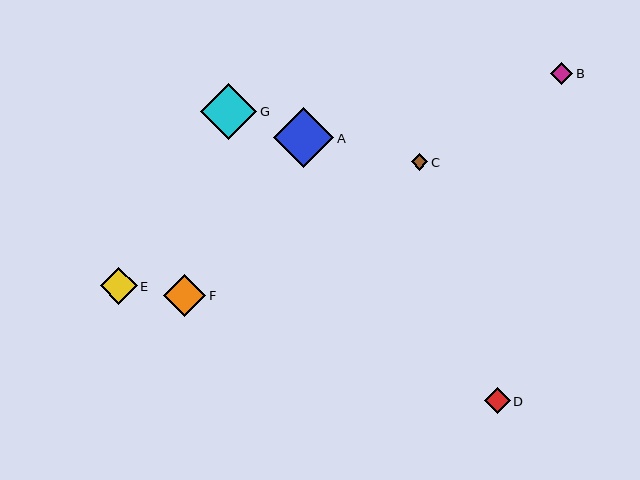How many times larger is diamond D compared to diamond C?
Diamond D is approximately 1.6 times the size of diamond C.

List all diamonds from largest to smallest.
From largest to smallest: A, G, F, E, D, B, C.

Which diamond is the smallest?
Diamond C is the smallest with a size of approximately 16 pixels.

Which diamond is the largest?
Diamond A is the largest with a size of approximately 60 pixels.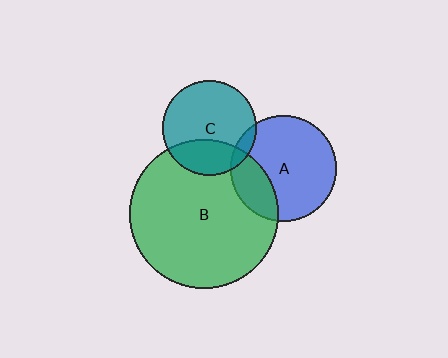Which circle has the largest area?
Circle B (green).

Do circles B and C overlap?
Yes.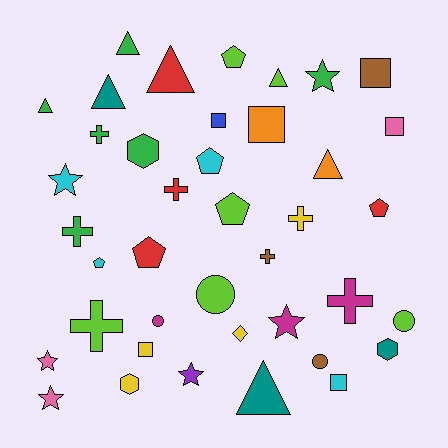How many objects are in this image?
There are 40 objects.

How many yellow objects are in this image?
There are 4 yellow objects.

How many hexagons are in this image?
There are 3 hexagons.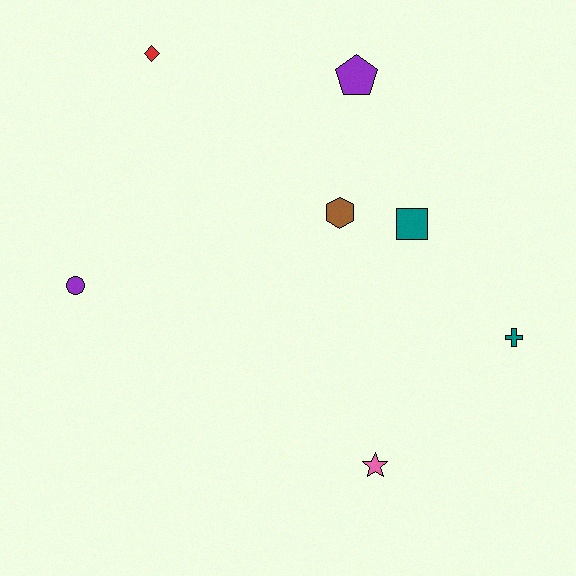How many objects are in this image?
There are 7 objects.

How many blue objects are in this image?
There are no blue objects.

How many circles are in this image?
There is 1 circle.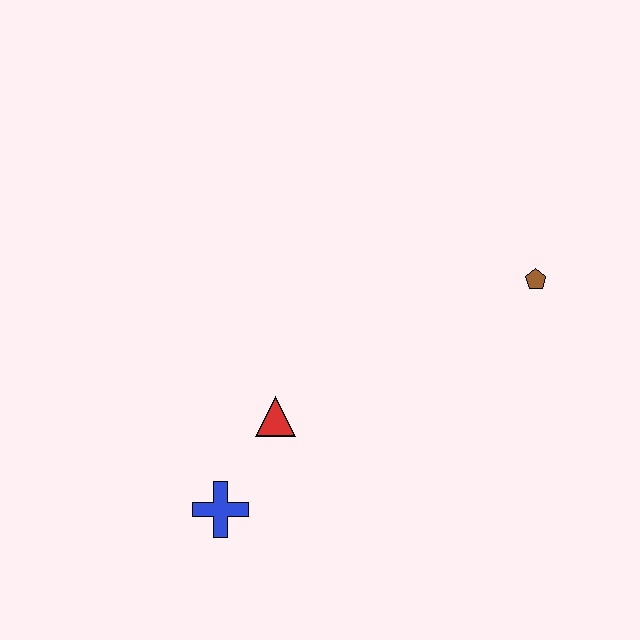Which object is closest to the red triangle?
The blue cross is closest to the red triangle.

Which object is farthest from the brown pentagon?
The blue cross is farthest from the brown pentagon.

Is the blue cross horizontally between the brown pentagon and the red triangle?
No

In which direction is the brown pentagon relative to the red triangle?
The brown pentagon is to the right of the red triangle.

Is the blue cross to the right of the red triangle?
No